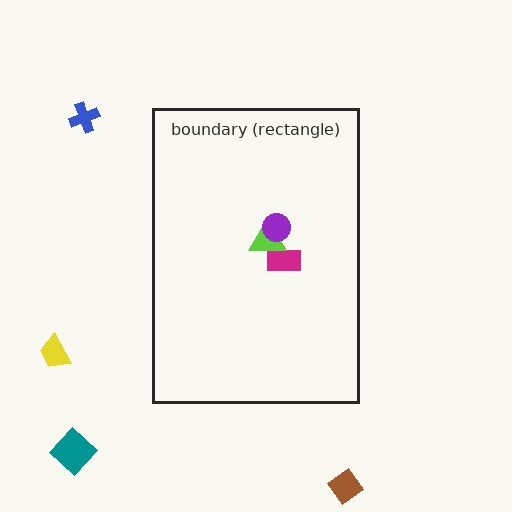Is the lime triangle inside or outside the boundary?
Inside.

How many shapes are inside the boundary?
3 inside, 4 outside.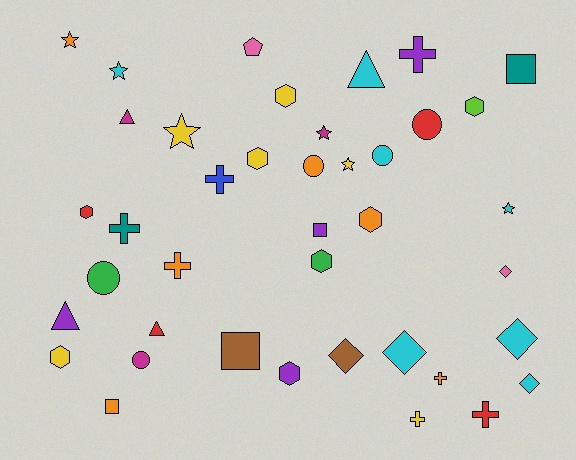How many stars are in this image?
There are 6 stars.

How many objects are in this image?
There are 40 objects.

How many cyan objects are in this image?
There are 7 cyan objects.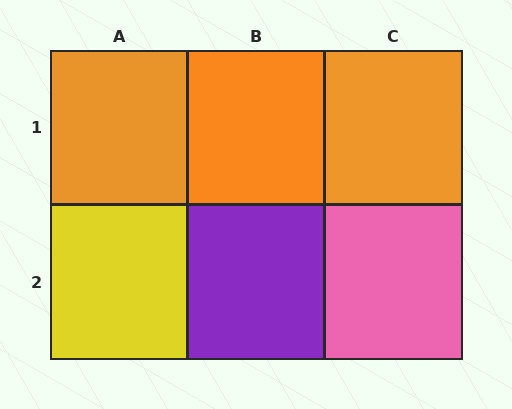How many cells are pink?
1 cell is pink.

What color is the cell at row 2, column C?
Pink.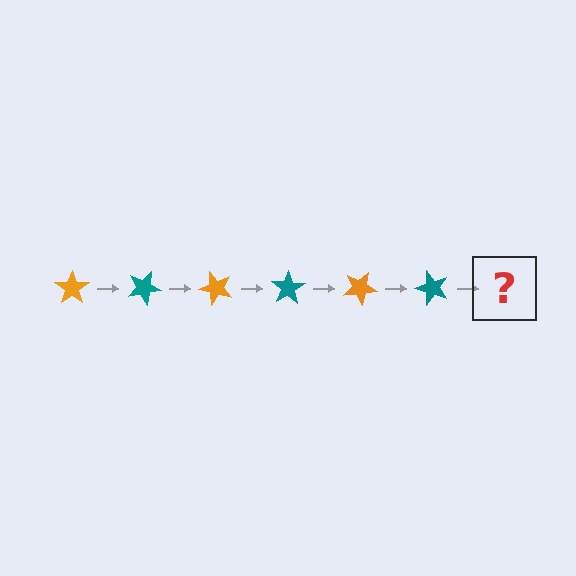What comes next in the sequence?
The next element should be an orange star, rotated 150 degrees from the start.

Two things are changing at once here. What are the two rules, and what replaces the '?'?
The two rules are that it rotates 25 degrees each step and the color cycles through orange and teal. The '?' should be an orange star, rotated 150 degrees from the start.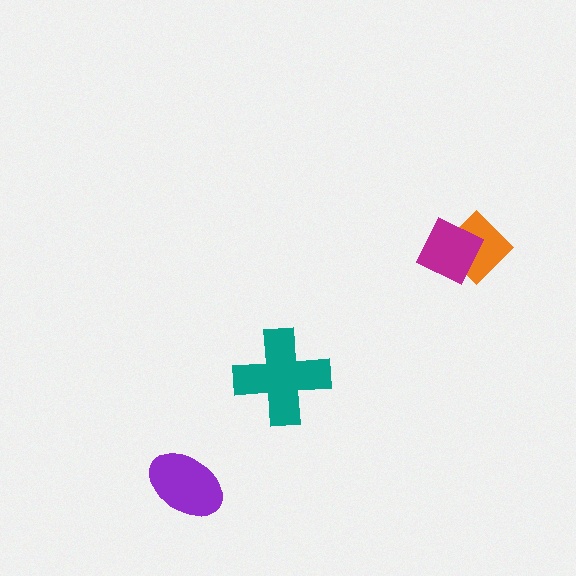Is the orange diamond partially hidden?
Yes, it is partially covered by another shape.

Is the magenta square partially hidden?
No, no other shape covers it.